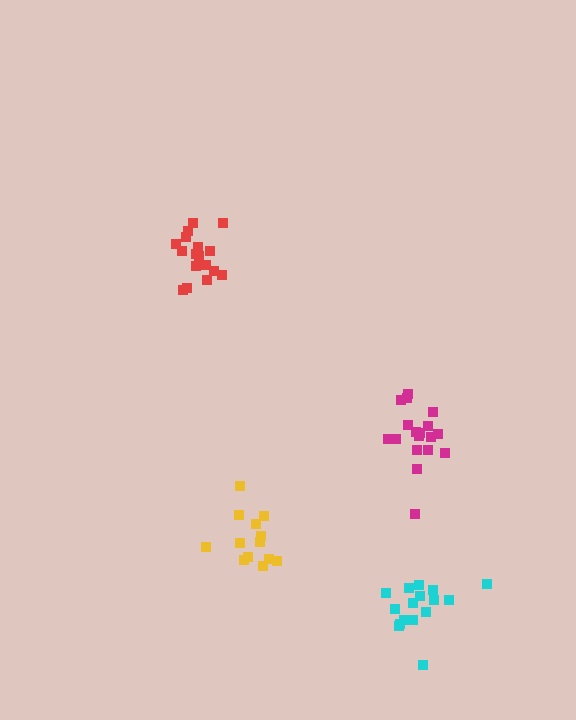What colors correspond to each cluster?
The clusters are colored: magenta, cyan, red, yellow.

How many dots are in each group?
Group 1: 18 dots, Group 2: 16 dots, Group 3: 17 dots, Group 4: 13 dots (64 total).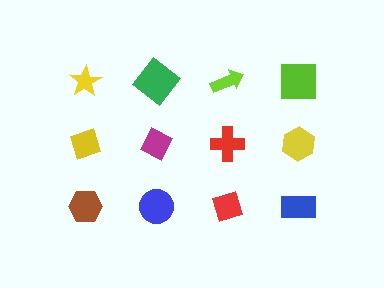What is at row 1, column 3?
A lime arrow.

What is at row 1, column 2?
A green diamond.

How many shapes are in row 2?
4 shapes.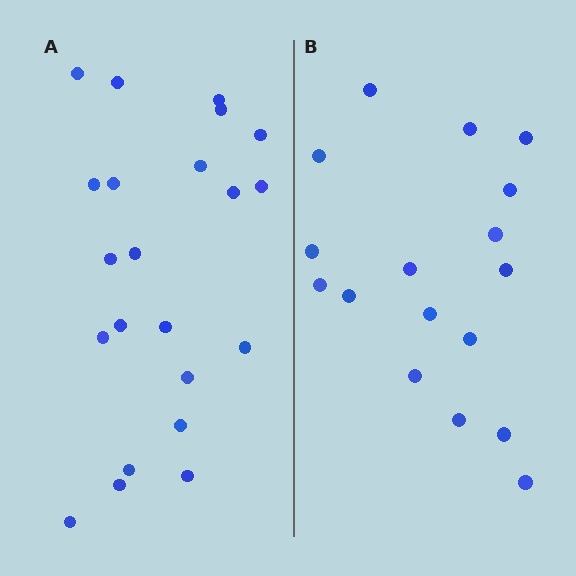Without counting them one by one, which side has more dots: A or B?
Region A (the left region) has more dots.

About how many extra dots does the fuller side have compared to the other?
Region A has about 5 more dots than region B.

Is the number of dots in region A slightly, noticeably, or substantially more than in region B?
Region A has noticeably more, but not dramatically so. The ratio is roughly 1.3 to 1.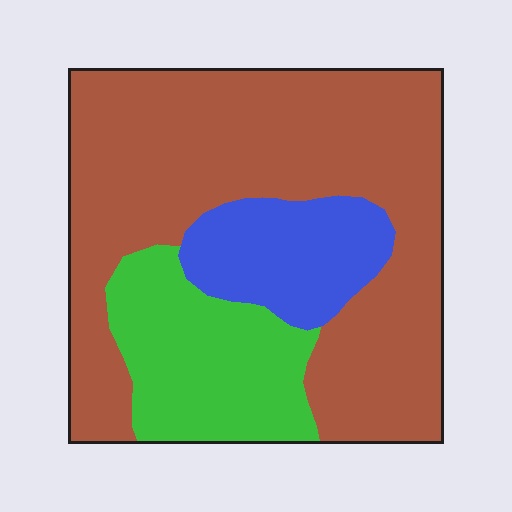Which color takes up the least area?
Blue, at roughly 15%.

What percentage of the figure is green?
Green takes up about one fifth (1/5) of the figure.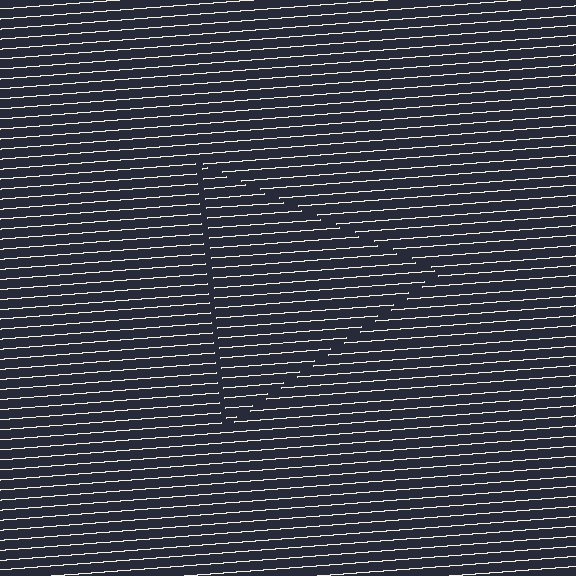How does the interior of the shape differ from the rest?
The interior of the shape contains the same grating, shifted by half a period — the contour is defined by the phase discontinuity where line-ends from the inner and outer gratings abut.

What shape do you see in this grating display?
An illusory triangle. The interior of the shape contains the same grating, shifted by half a period — the contour is defined by the phase discontinuity where line-ends from the inner and outer gratings abut.